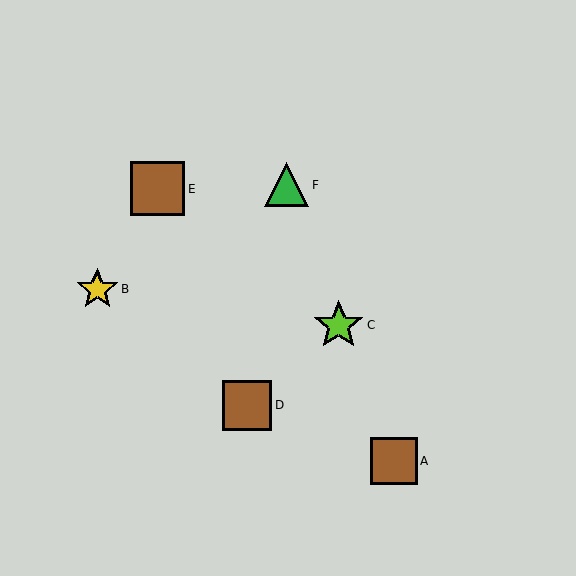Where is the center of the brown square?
The center of the brown square is at (158, 189).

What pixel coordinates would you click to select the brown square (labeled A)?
Click at (394, 461) to select the brown square A.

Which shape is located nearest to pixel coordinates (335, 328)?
The lime star (labeled C) at (339, 325) is nearest to that location.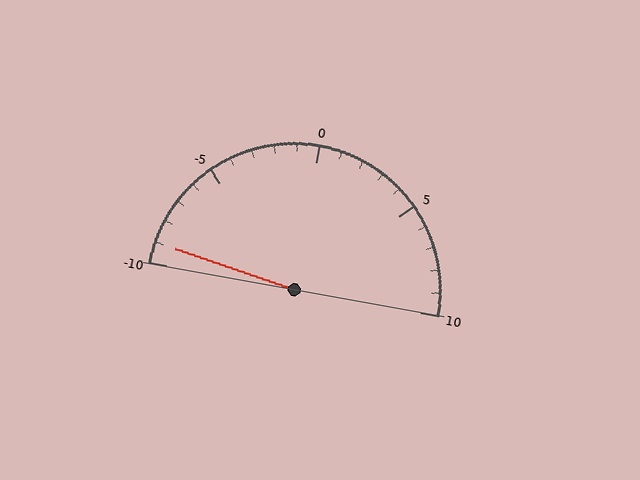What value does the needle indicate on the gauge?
The needle indicates approximately -9.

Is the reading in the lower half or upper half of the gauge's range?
The reading is in the lower half of the range (-10 to 10).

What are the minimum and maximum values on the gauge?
The gauge ranges from -10 to 10.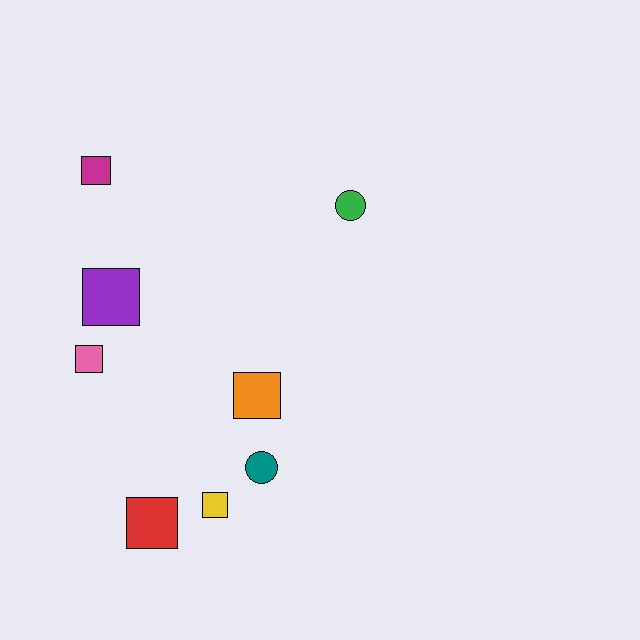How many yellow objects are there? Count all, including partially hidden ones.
There is 1 yellow object.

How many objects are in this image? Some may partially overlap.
There are 8 objects.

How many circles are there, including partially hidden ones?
There are 2 circles.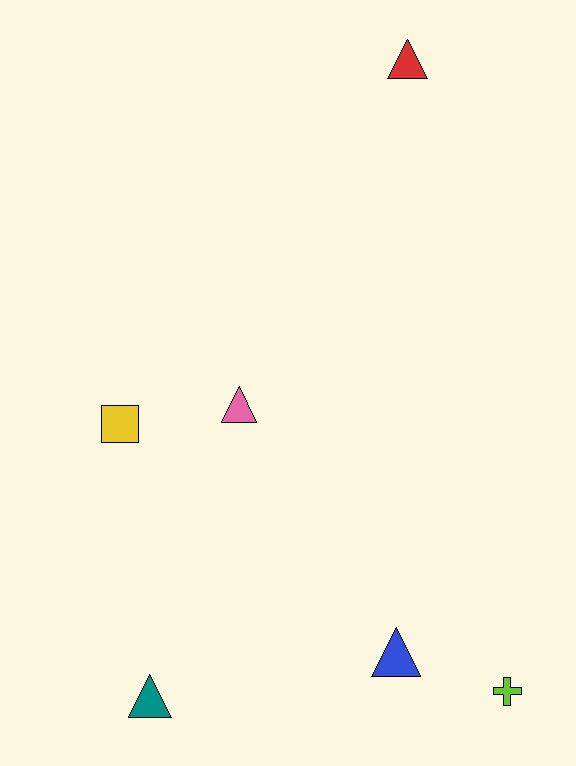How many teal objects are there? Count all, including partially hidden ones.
There is 1 teal object.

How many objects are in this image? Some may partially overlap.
There are 6 objects.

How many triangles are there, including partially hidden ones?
There are 4 triangles.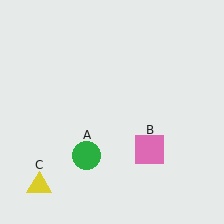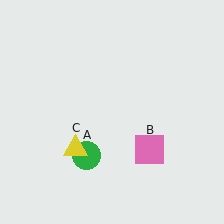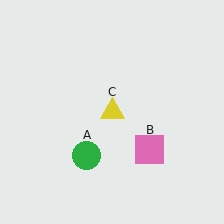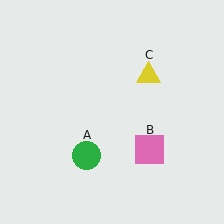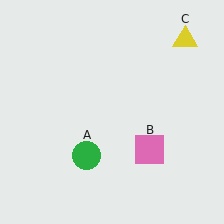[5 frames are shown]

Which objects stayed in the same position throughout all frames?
Green circle (object A) and pink square (object B) remained stationary.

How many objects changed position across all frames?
1 object changed position: yellow triangle (object C).